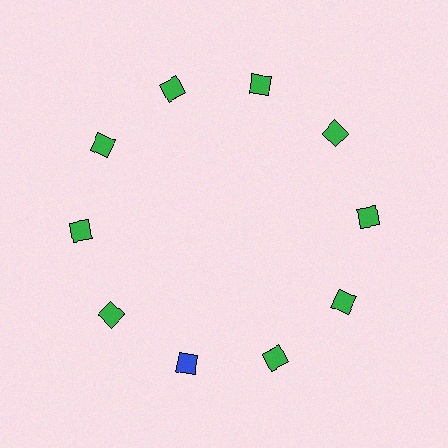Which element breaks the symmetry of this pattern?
The blue diamond at roughly the 7 o'clock position breaks the symmetry. All other shapes are green diamonds.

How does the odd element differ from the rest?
It has a different color: blue instead of green.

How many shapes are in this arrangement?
There are 10 shapes arranged in a ring pattern.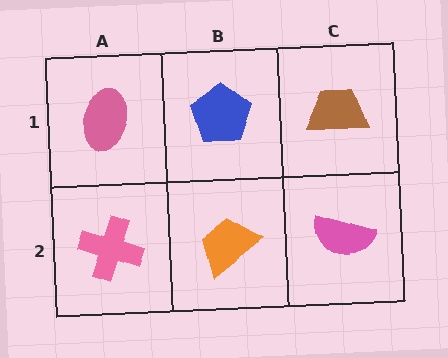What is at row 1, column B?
A blue pentagon.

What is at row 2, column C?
A pink semicircle.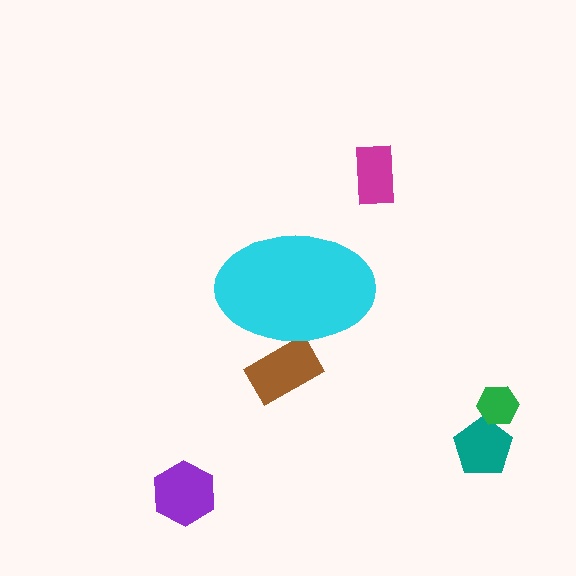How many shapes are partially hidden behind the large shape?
1 shape is partially hidden.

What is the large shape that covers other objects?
A cyan ellipse.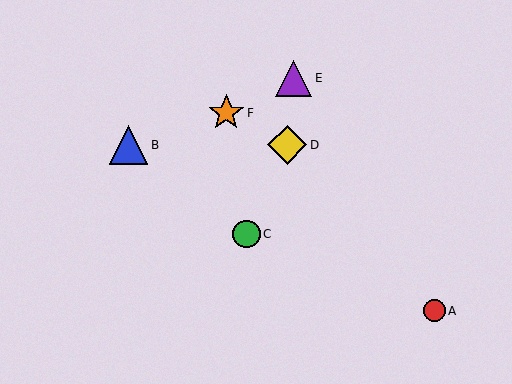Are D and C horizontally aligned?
No, D is at y≈145 and C is at y≈234.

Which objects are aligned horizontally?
Objects B, D are aligned horizontally.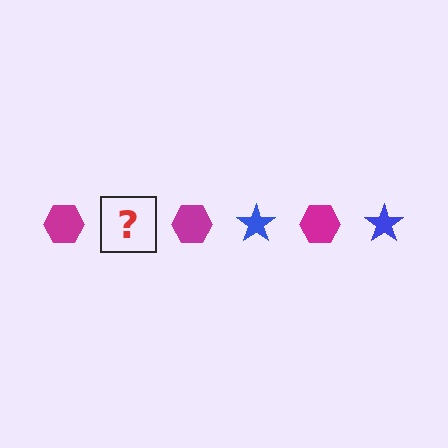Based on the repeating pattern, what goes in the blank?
The blank should be a blue star.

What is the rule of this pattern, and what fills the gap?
The rule is that the pattern alternates between magenta hexagon and blue star. The gap should be filled with a blue star.